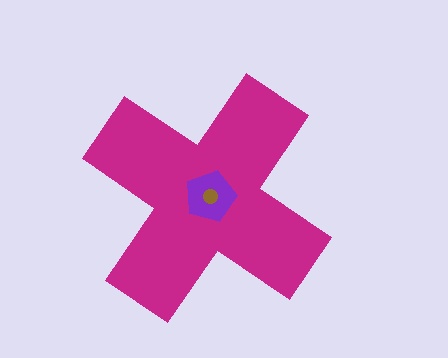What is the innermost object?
The brown circle.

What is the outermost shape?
The magenta cross.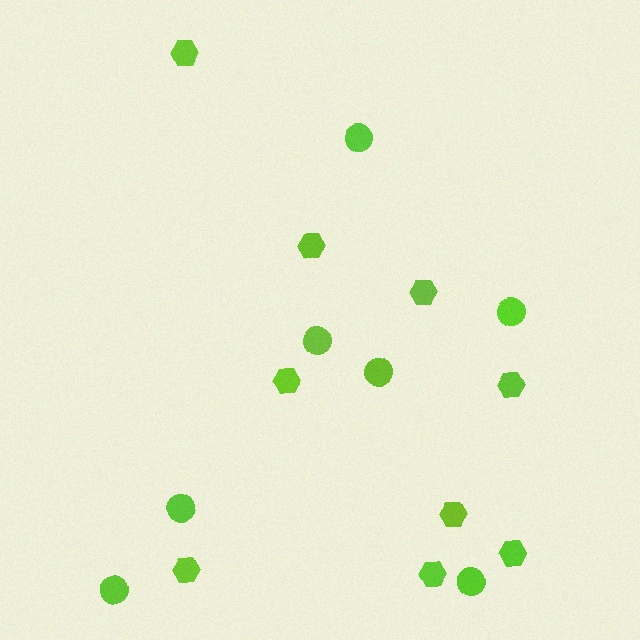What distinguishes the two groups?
There are 2 groups: one group of hexagons (9) and one group of circles (7).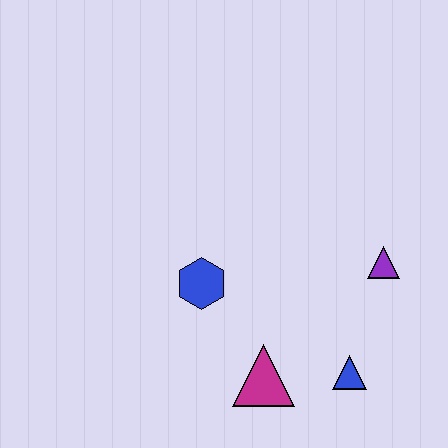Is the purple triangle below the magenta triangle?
No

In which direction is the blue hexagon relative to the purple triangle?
The blue hexagon is to the left of the purple triangle.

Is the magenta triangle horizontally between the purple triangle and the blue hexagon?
Yes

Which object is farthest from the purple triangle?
The blue hexagon is farthest from the purple triangle.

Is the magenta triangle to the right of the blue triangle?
No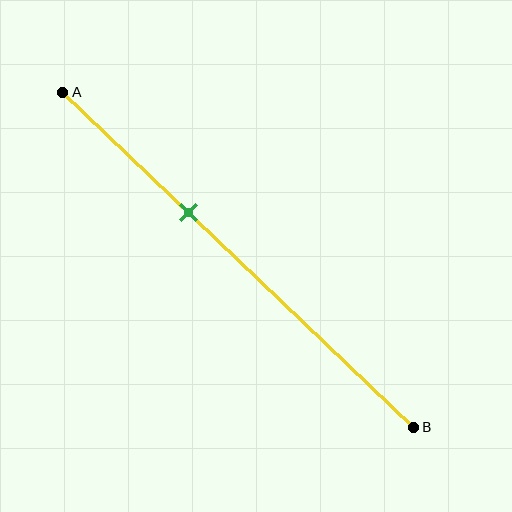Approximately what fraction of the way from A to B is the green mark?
The green mark is approximately 35% of the way from A to B.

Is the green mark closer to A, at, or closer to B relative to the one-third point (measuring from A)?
The green mark is approximately at the one-third point of segment AB.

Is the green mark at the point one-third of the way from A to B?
Yes, the mark is approximately at the one-third point.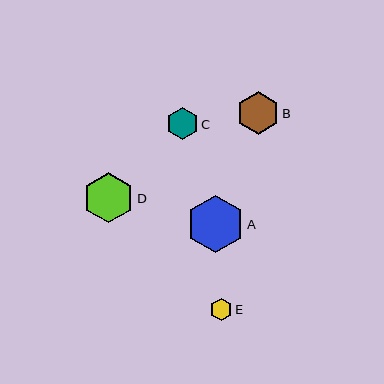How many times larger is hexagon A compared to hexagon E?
Hexagon A is approximately 2.6 times the size of hexagon E.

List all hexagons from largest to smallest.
From largest to smallest: A, D, B, C, E.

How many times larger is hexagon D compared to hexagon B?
Hexagon D is approximately 1.2 times the size of hexagon B.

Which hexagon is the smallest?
Hexagon E is the smallest with a size of approximately 22 pixels.